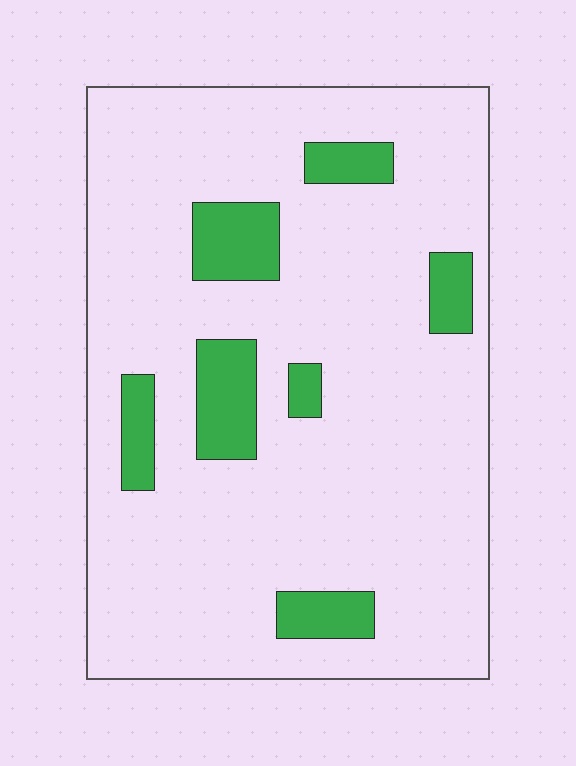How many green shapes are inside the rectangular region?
7.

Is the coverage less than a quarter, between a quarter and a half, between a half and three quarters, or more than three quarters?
Less than a quarter.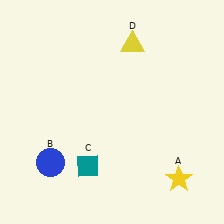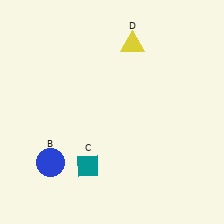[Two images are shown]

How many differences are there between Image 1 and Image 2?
There is 1 difference between the two images.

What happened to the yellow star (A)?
The yellow star (A) was removed in Image 2. It was in the bottom-right area of Image 1.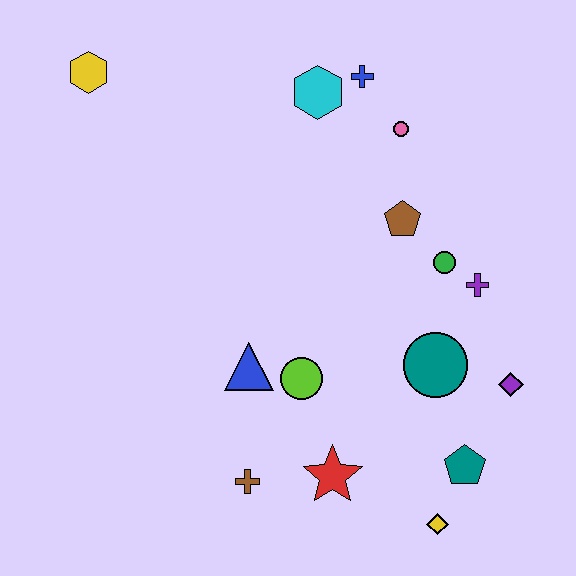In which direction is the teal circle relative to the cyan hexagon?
The teal circle is below the cyan hexagon.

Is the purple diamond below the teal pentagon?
No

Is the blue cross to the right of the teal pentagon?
No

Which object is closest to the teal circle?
The purple diamond is closest to the teal circle.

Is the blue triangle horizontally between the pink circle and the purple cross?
No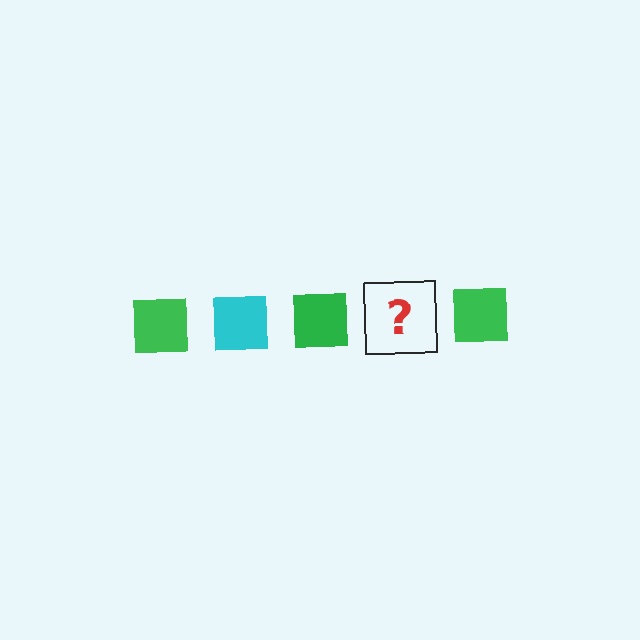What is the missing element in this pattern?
The missing element is a cyan square.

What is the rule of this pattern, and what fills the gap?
The rule is that the pattern cycles through green, cyan squares. The gap should be filled with a cyan square.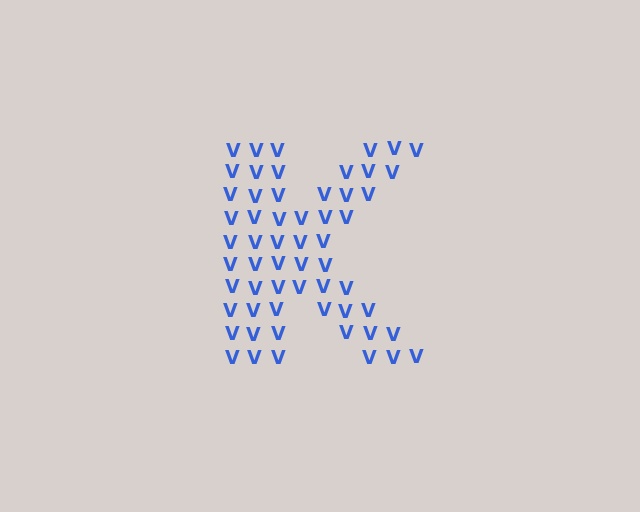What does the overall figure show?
The overall figure shows the letter K.